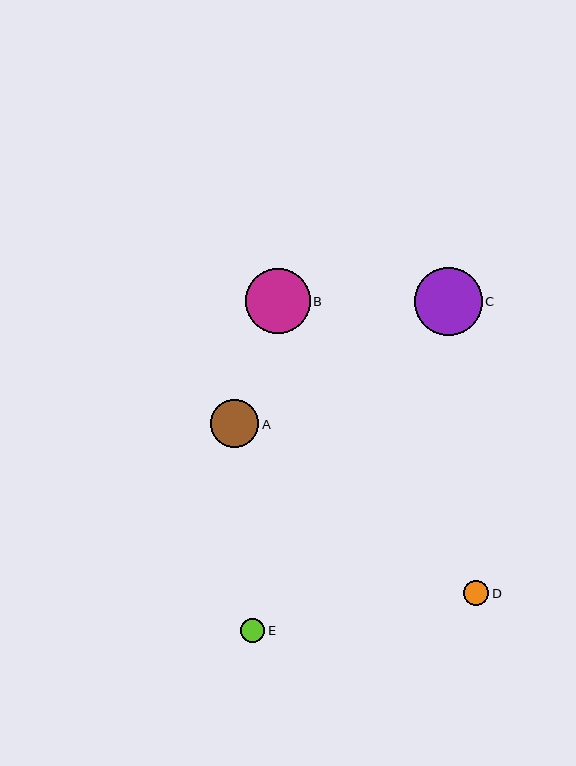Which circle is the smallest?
Circle E is the smallest with a size of approximately 24 pixels.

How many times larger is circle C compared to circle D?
Circle C is approximately 2.7 times the size of circle D.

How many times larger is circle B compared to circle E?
Circle B is approximately 2.7 times the size of circle E.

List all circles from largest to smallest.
From largest to smallest: C, B, A, D, E.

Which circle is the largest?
Circle C is the largest with a size of approximately 68 pixels.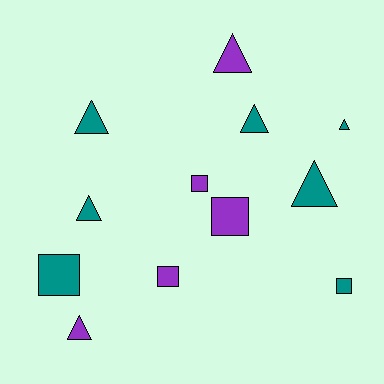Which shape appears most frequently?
Triangle, with 7 objects.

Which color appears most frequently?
Teal, with 7 objects.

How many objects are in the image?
There are 12 objects.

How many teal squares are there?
There are 2 teal squares.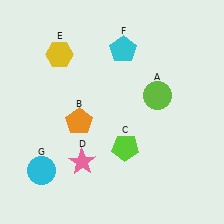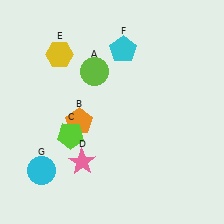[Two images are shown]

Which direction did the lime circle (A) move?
The lime circle (A) moved left.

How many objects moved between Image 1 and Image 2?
2 objects moved between the two images.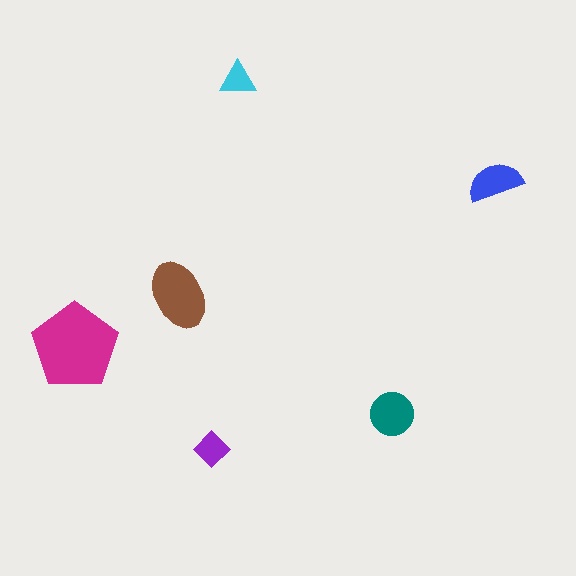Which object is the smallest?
The cyan triangle.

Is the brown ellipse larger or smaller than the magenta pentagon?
Smaller.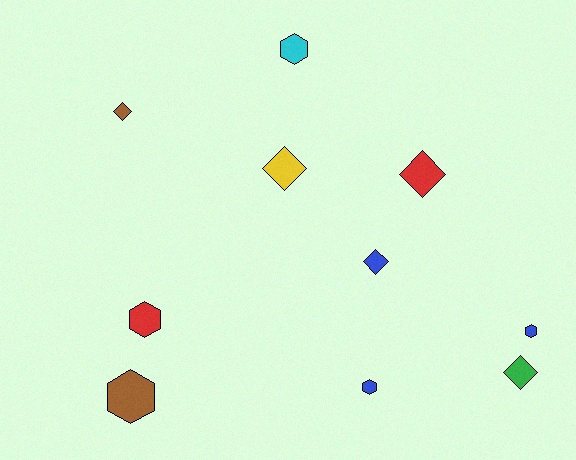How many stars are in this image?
There are no stars.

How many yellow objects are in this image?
There is 1 yellow object.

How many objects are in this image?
There are 10 objects.